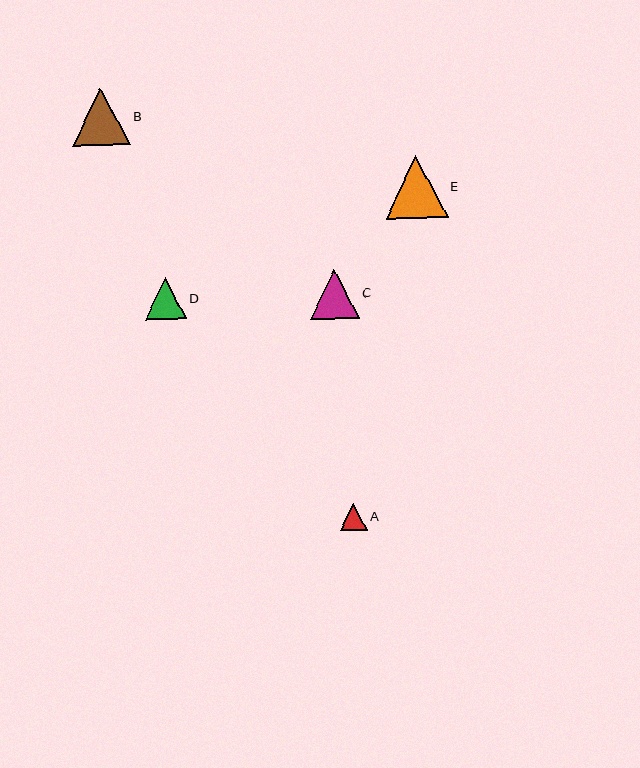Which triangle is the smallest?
Triangle A is the smallest with a size of approximately 27 pixels.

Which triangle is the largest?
Triangle E is the largest with a size of approximately 62 pixels.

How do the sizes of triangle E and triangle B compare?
Triangle E and triangle B are approximately the same size.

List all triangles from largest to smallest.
From largest to smallest: E, B, C, D, A.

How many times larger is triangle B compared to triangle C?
Triangle B is approximately 1.2 times the size of triangle C.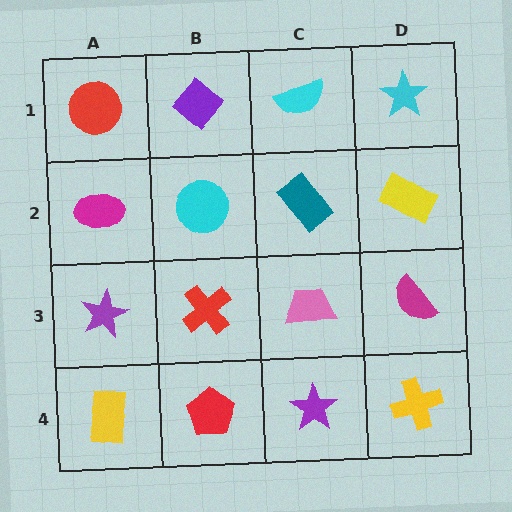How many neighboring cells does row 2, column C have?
4.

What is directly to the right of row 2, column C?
A yellow rectangle.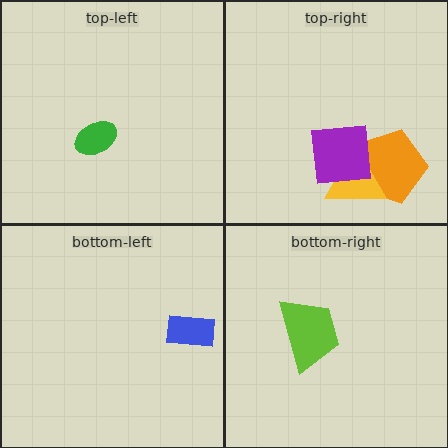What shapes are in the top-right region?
The orange pentagon, the yellow triangle, the purple square.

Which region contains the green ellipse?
The top-left region.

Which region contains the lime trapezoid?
The bottom-right region.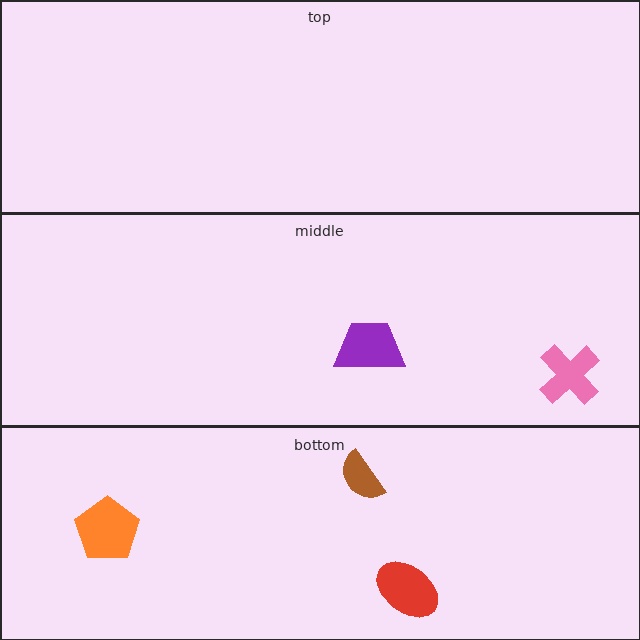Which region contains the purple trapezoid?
The middle region.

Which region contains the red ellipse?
The bottom region.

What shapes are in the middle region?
The purple trapezoid, the pink cross.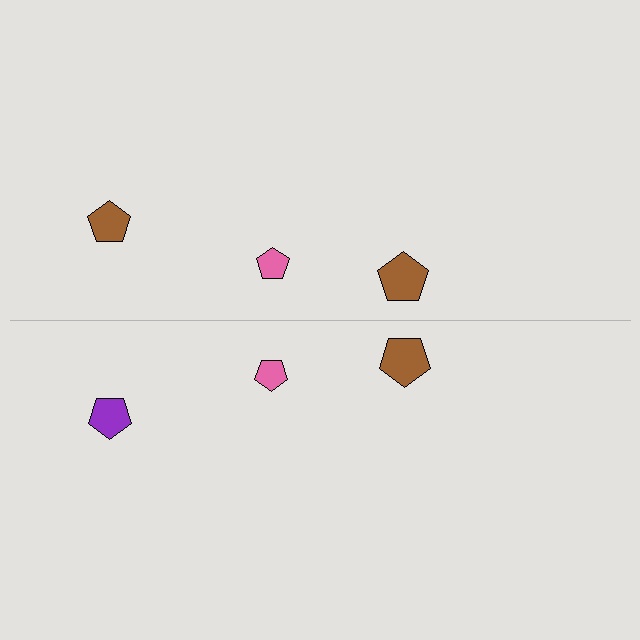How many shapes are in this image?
There are 6 shapes in this image.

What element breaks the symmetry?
The purple pentagon on the bottom side breaks the symmetry — its mirror counterpart is brown.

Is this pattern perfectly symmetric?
No, the pattern is not perfectly symmetric. The purple pentagon on the bottom side breaks the symmetry — its mirror counterpart is brown.